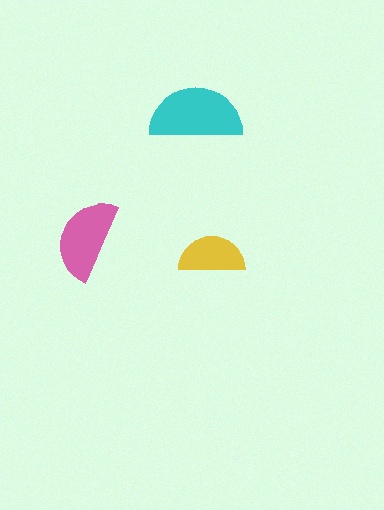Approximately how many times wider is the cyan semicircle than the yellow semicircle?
About 1.5 times wider.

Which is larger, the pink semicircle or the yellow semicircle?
The pink one.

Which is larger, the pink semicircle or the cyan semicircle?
The cyan one.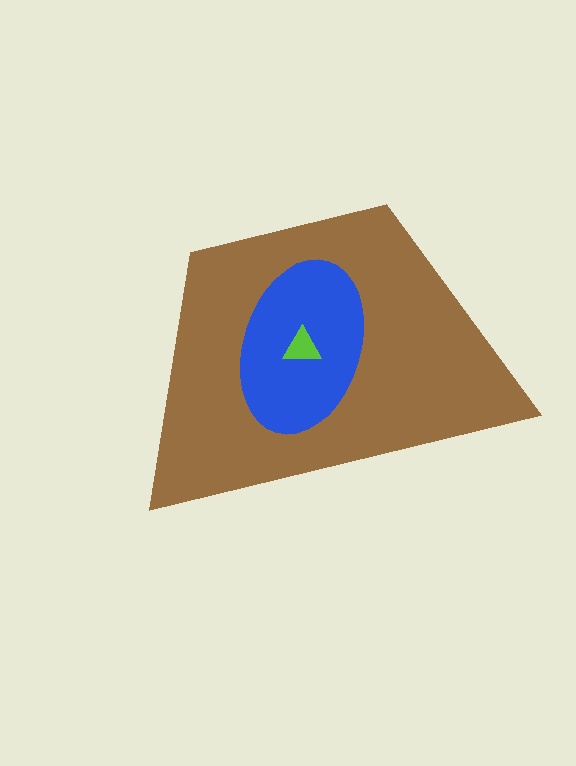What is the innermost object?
The lime triangle.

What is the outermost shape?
The brown trapezoid.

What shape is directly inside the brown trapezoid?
The blue ellipse.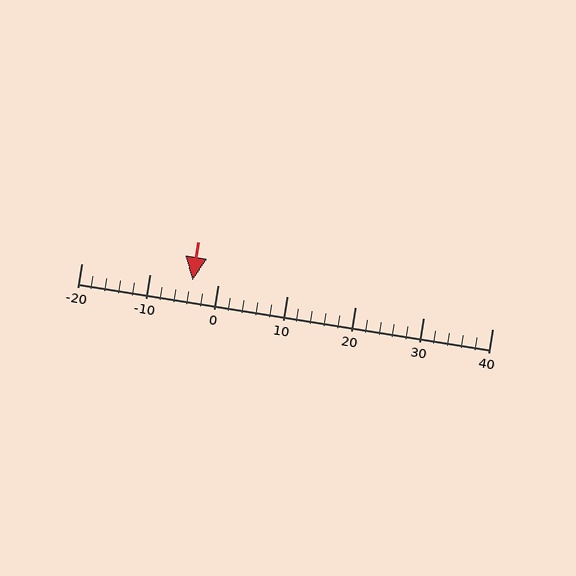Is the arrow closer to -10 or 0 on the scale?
The arrow is closer to 0.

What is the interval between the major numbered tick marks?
The major tick marks are spaced 10 units apart.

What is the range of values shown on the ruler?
The ruler shows values from -20 to 40.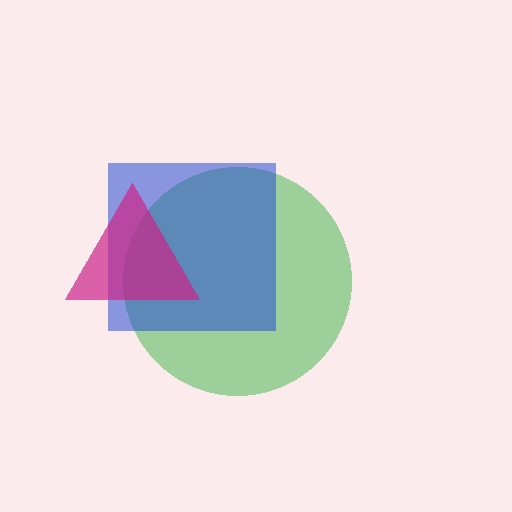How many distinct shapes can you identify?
There are 3 distinct shapes: a green circle, a blue square, a magenta triangle.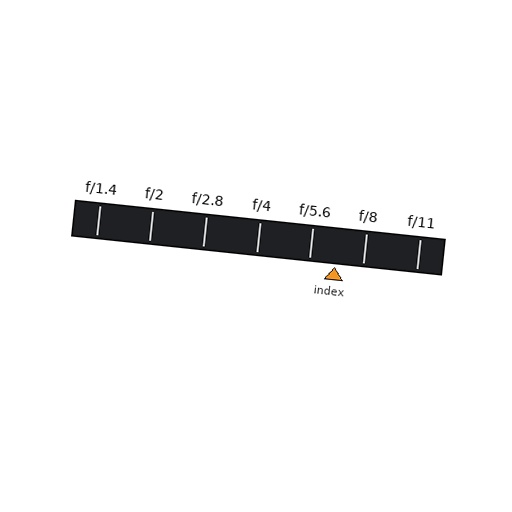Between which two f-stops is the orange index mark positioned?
The index mark is between f/5.6 and f/8.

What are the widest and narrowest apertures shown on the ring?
The widest aperture shown is f/1.4 and the narrowest is f/11.